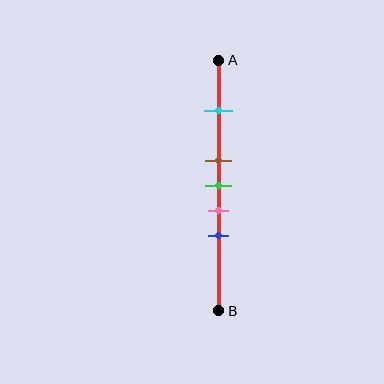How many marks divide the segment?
There are 5 marks dividing the segment.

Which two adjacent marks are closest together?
The brown and green marks are the closest adjacent pair.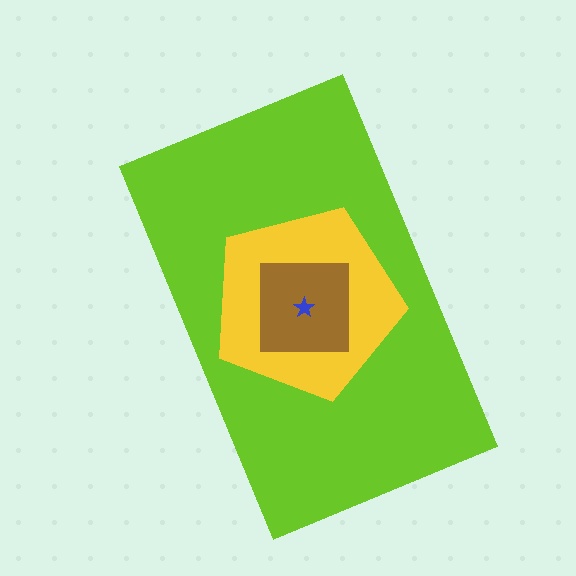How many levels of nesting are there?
4.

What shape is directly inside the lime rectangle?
The yellow pentagon.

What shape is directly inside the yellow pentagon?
The brown square.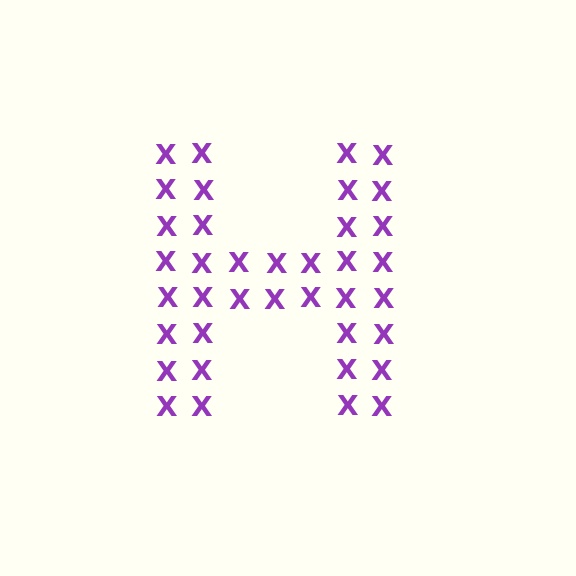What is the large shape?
The large shape is the letter H.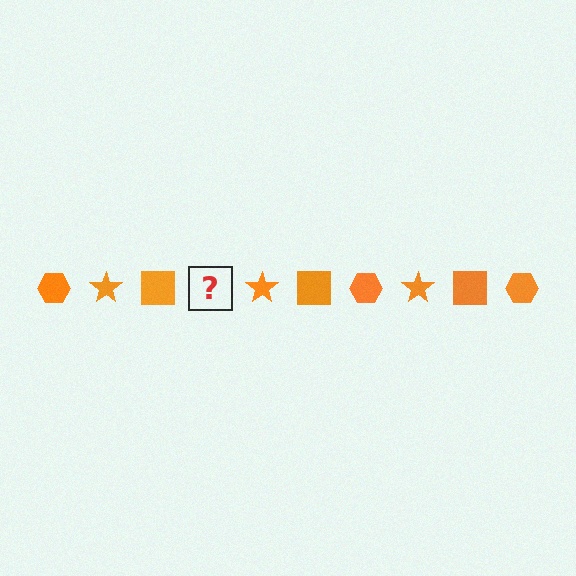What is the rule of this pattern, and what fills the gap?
The rule is that the pattern cycles through hexagon, star, square shapes in orange. The gap should be filled with an orange hexagon.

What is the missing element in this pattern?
The missing element is an orange hexagon.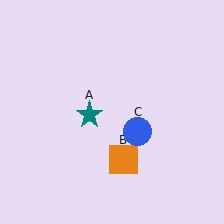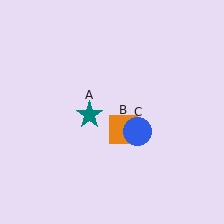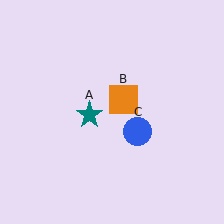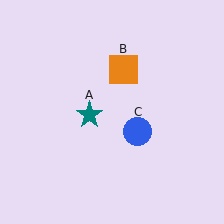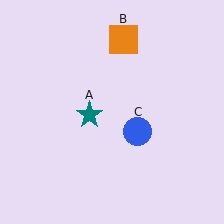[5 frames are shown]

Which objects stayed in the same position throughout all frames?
Teal star (object A) and blue circle (object C) remained stationary.